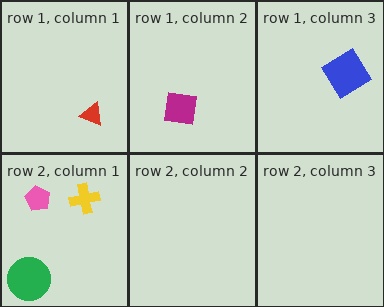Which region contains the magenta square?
The row 1, column 2 region.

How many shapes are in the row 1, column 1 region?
1.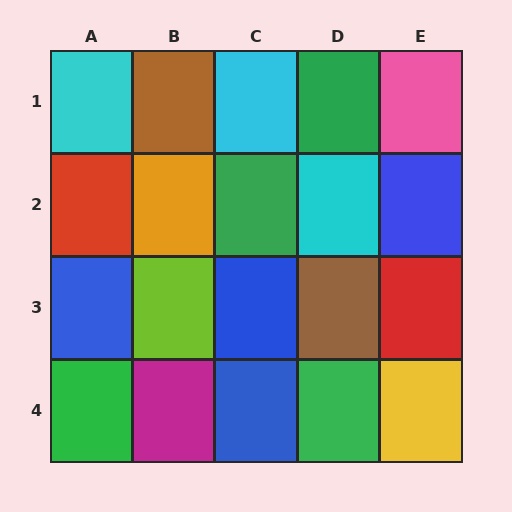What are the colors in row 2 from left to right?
Red, orange, green, cyan, blue.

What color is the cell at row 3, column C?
Blue.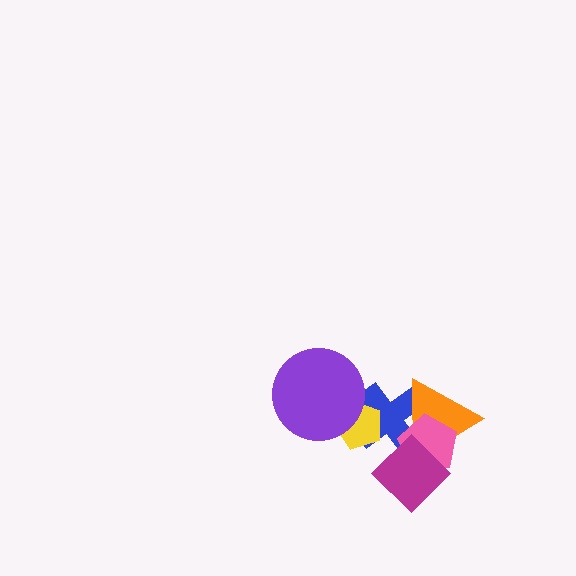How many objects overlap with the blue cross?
5 objects overlap with the blue cross.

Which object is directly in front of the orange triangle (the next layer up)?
The pink pentagon is directly in front of the orange triangle.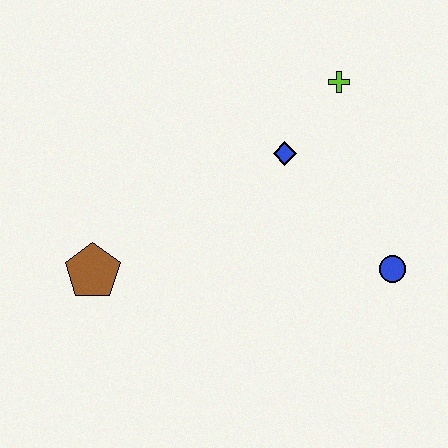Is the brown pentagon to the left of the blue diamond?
Yes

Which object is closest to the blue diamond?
The lime cross is closest to the blue diamond.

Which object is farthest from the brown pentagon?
The lime cross is farthest from the brown pentagon.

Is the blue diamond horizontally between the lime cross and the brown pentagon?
Yes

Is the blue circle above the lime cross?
No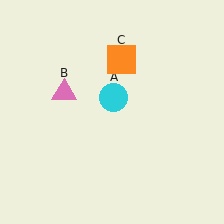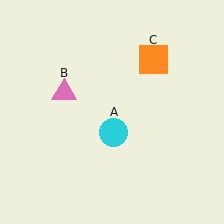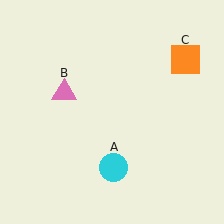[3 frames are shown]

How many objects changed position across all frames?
2 objects changed position: cyan circle (object A), orange square (object C).